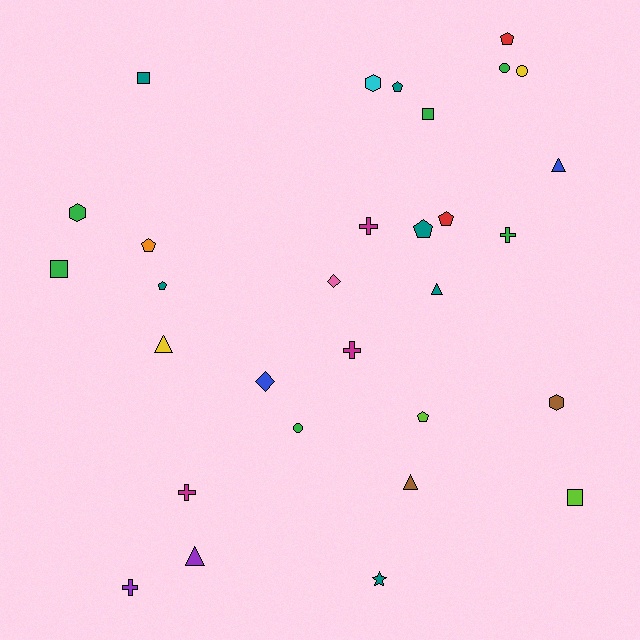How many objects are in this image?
There are 30 objects.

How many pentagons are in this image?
There are 7 pentagons.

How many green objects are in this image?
There are 6 green objects.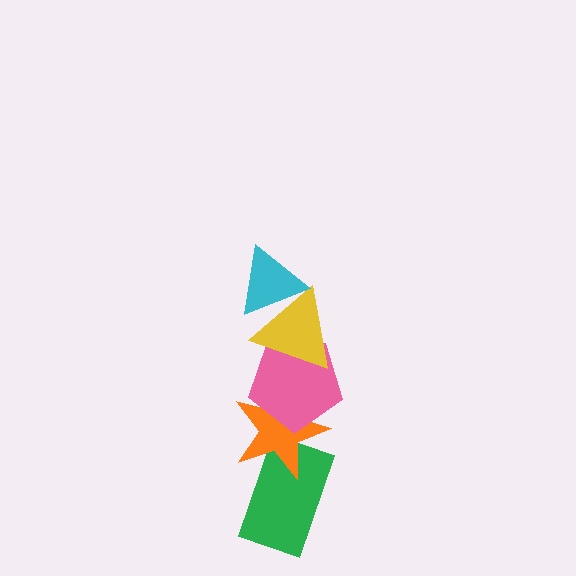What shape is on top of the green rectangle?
The orange star is on top of the green rectangle.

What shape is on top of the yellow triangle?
The cyan triangle is on top of the yellow triangle.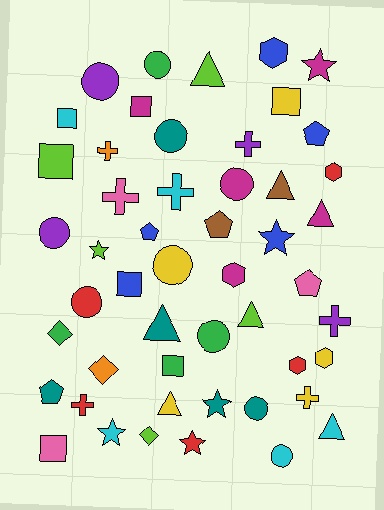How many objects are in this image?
There are 50 objects.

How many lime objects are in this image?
There are 5 lime objects.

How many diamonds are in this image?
There are 3 diamonds.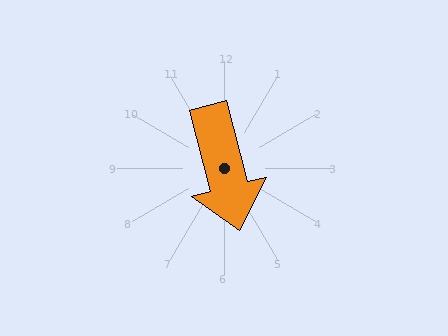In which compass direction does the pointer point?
South.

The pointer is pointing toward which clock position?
Roughly 6 o'clock.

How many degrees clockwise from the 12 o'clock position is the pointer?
Approximately 166 degrees.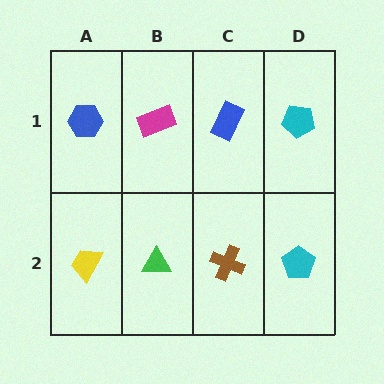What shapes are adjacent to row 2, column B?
A magenta rectangle (row 1, column B), a yellow trapezoid (row 2, column A), a brown cross (row 2, column C).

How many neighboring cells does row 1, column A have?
2.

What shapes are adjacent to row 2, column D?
A cyan pentagon (row 1, column D), a brown cross (row 2, column C).